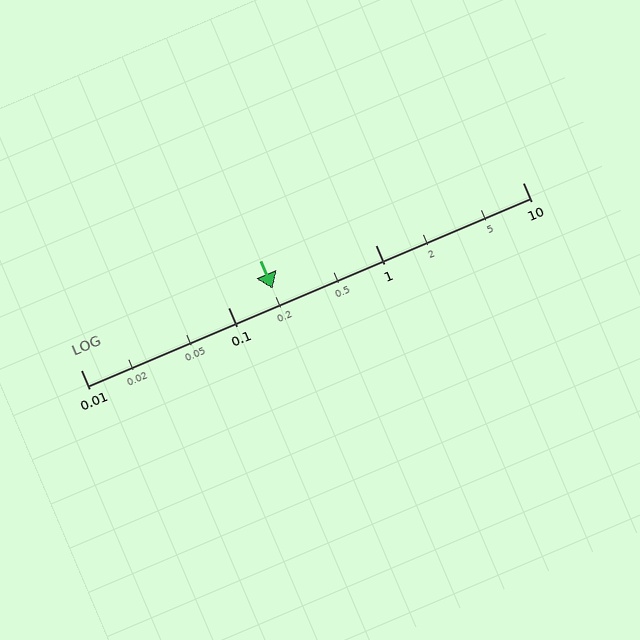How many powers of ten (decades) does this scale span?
The scale spans 3 decades, from 0.01 to 10.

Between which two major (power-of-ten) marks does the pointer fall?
The pointer is between 0.1 and 1.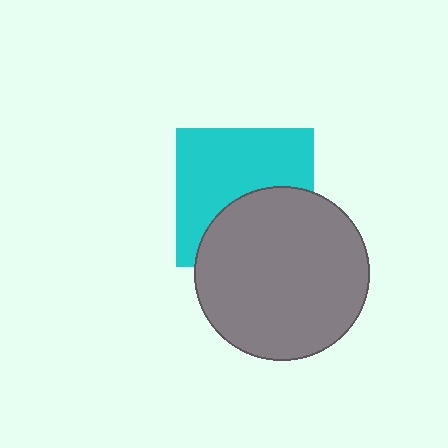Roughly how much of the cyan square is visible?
About half of it is visible (roughly 58%).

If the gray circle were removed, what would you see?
You would see the complete cyan square.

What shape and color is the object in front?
The object in front is a gray circle.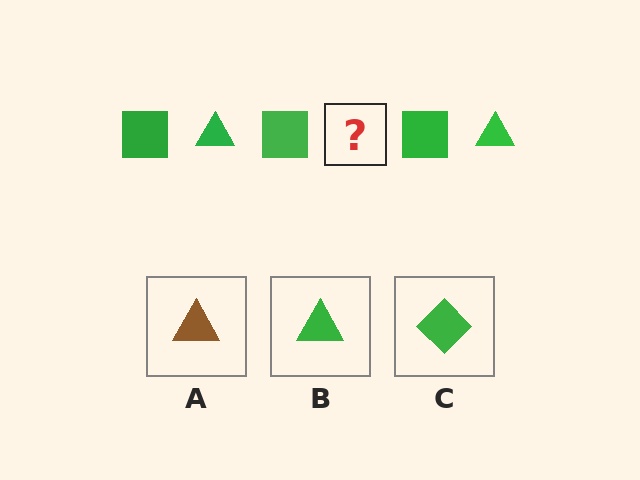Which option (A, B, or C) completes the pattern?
B.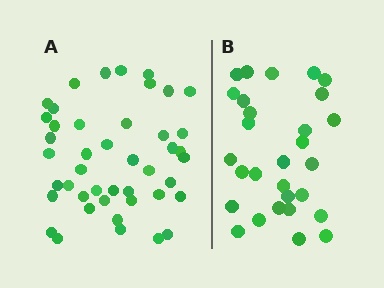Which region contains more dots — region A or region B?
Region A (the left region) has more dots.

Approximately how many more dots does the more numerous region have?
Region A has approximately 15 more dots than region B.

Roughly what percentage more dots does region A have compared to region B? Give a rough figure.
About 50% more.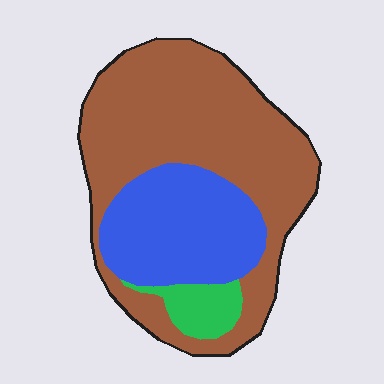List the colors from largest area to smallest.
From largest to smallest: brown, blue, green.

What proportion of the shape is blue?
Blue covers 30% of the shape.